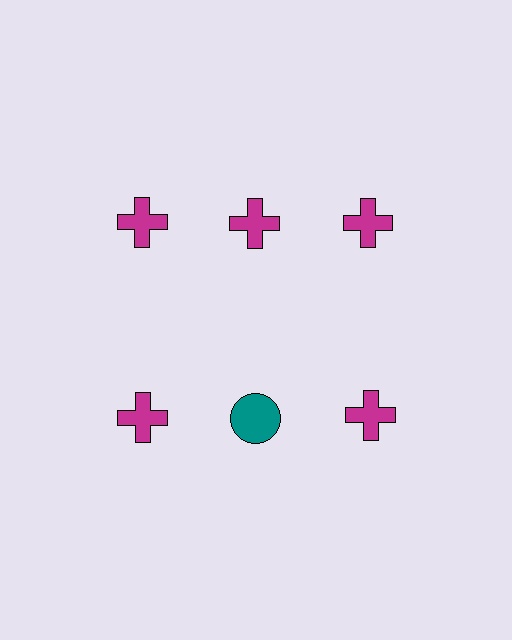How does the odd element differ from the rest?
It differs in both color (teal instead of magenta) and shape (circle instead of cross).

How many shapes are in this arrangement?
There are 6 shapes arranged in a grid pattern.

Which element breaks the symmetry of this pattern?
The teal circle in the second row, second from left column breaks the symmetry. All other shapes are magenta crosses.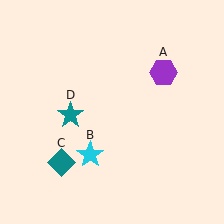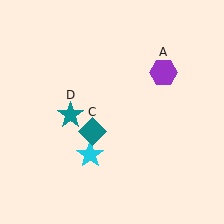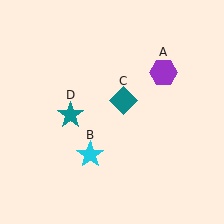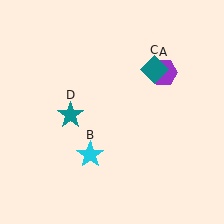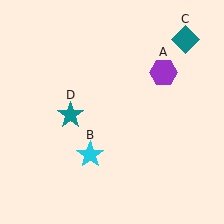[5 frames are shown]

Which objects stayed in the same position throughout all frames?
Purple hexagon (object A) and cyan star (object B) and teal star (object D) remained stationary.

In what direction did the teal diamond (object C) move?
The teal diamond (object C) moved up and to the right.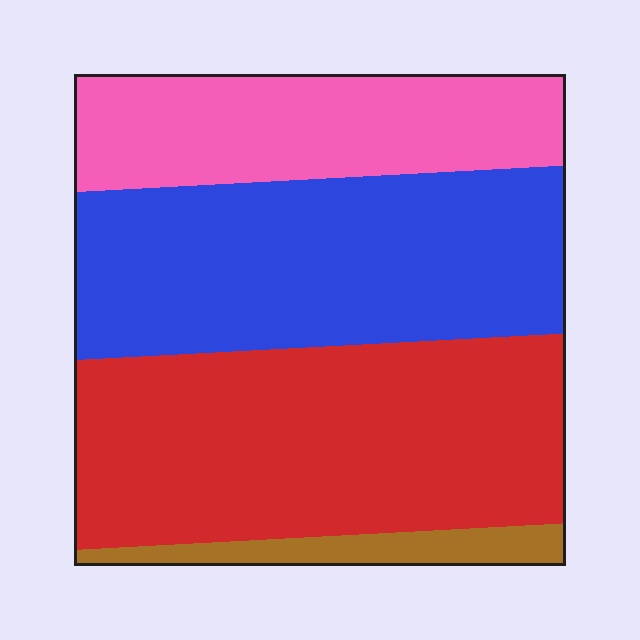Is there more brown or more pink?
Pink.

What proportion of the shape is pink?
Pink takes up about one fifth (1/5) of the shape.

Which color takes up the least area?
Brown, at roughly 5%.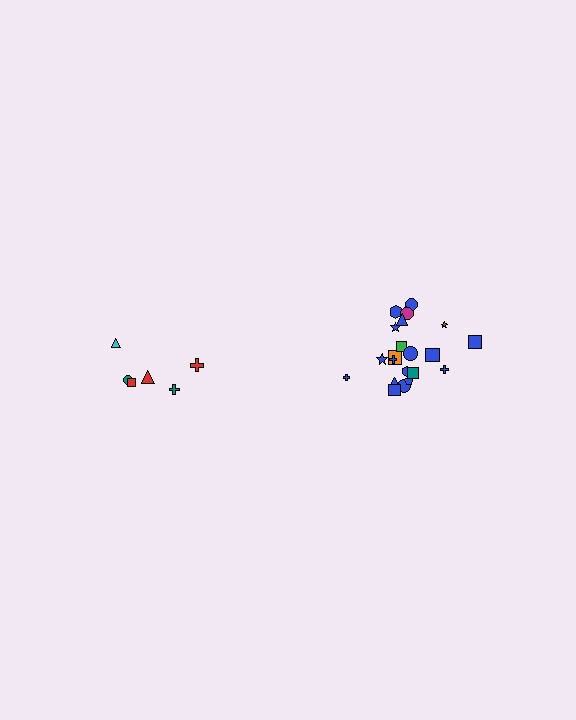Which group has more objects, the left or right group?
The right group.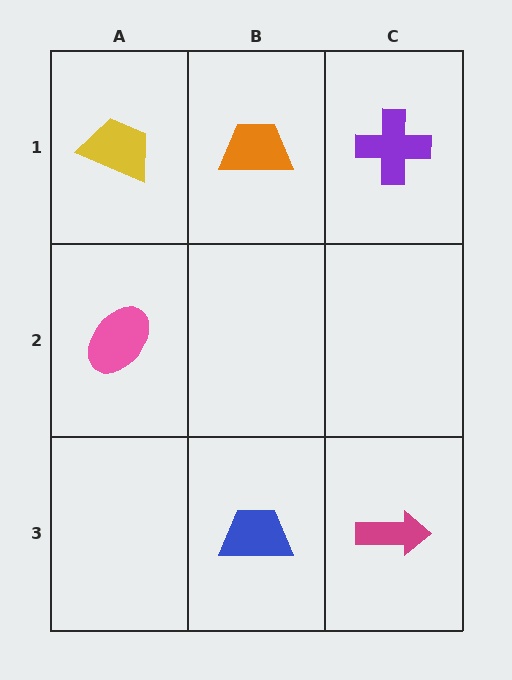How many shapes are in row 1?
3 shapes.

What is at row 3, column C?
A magenta arrow.